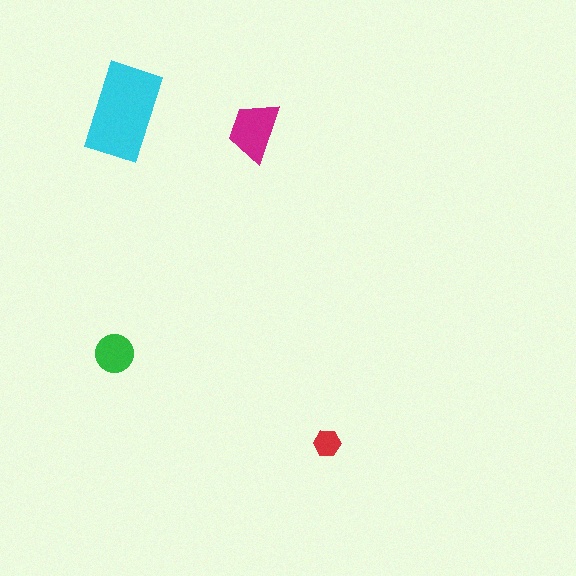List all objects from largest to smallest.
The cyan rectangle, the magenta trapezoid, the green circle, the red hexagon.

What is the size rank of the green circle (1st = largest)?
3rd.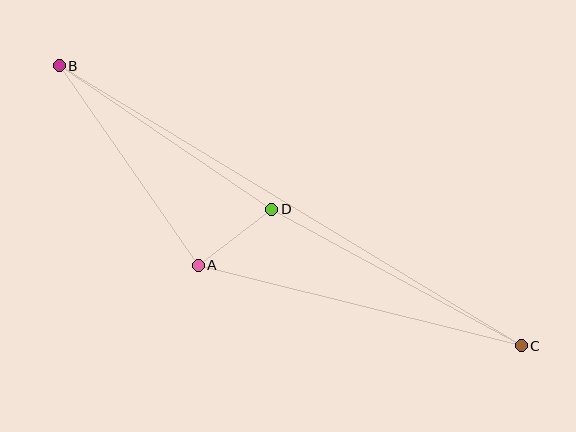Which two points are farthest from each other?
Points B and C are farthest from each other.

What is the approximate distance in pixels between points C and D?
The distance between C and D is approximately 284 pixels.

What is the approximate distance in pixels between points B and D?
The distance between B and D is approximately 256 pixels.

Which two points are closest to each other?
Points A and D are closest to each other.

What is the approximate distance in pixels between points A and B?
The distance between A and B is approximately 243 pixels.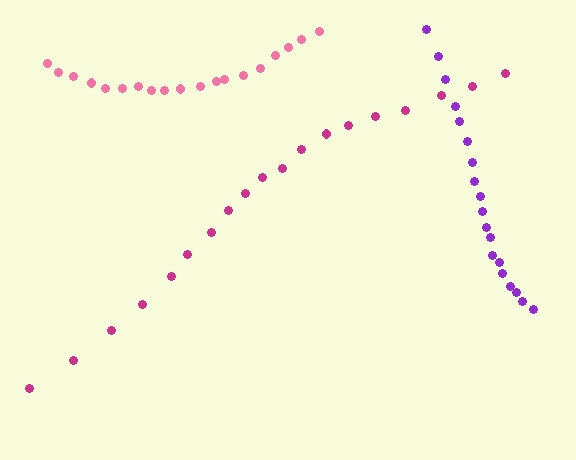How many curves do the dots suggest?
There are 3 distinct paths.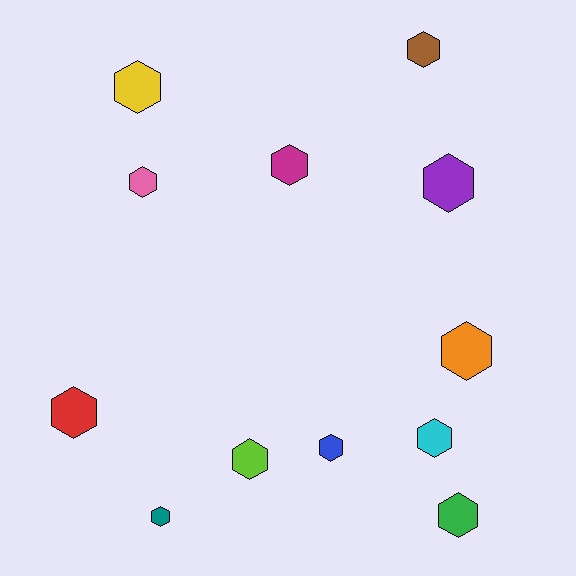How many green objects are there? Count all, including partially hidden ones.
There is 1 green object.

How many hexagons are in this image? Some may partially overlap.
There are 12 hexagons.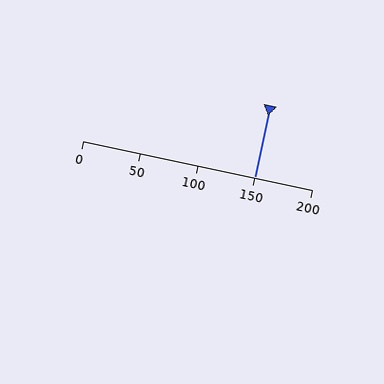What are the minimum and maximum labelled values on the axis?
The axis runs from 0 to 200.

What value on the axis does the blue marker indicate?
The marker indicates approximately 150.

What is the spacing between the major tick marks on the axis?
The major ticks are spaced 50 apart.